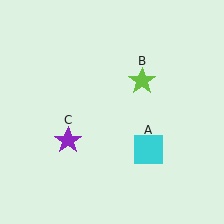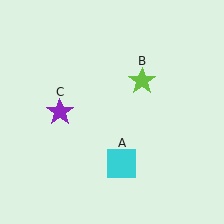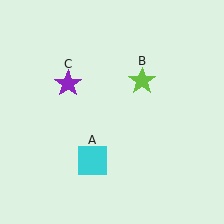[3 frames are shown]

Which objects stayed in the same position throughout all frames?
Lime star (object B) remained stationary.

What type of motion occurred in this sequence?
The cyan square (object A), purple star (object C) rotated clockwise around the center of the scene.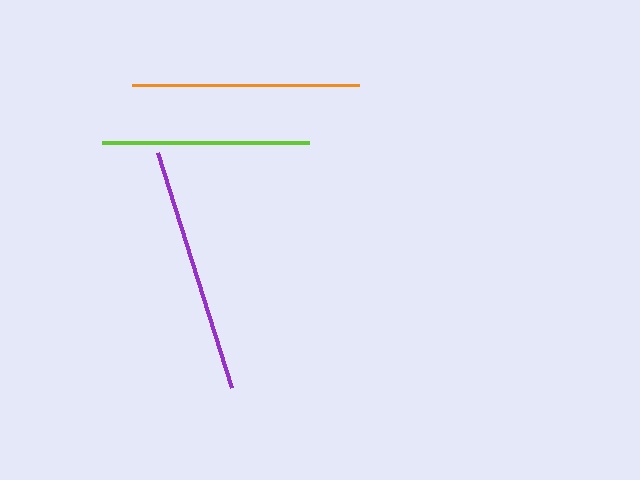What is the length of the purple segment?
The purple segment is approximately 246 pixels long.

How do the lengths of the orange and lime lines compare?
The orange and lime lines are approximately the same length.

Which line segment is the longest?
The purple line is the longest at approximately 246 pixels.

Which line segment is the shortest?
The lime line is the shortest at approximately 208 pixels.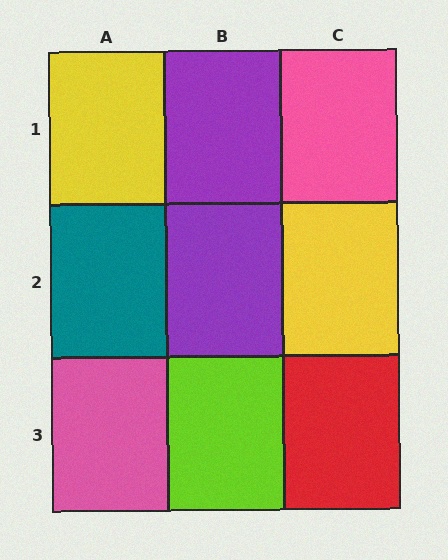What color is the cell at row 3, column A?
Pink.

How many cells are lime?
1 cell is lime.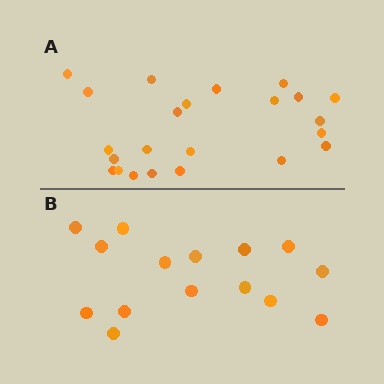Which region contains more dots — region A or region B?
Region A (the top region) has more dots.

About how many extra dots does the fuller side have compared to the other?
Region A has roughly 8 or so more dots than region B.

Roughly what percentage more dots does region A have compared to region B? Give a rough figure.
About 55% more.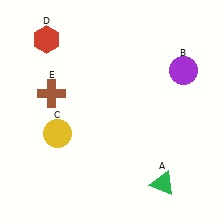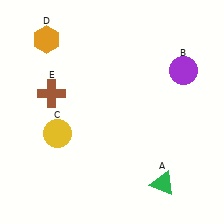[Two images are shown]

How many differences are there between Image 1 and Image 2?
There is 1 difference between the two images.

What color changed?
The hexagon (D) changed from red in Image 1 to orange in Image 2.